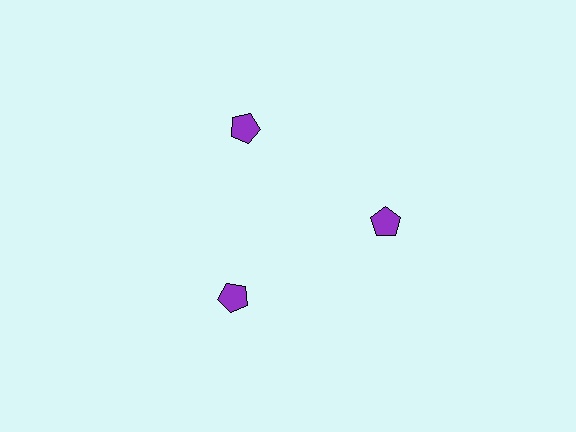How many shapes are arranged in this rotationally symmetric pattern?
There are 3 shapes, arranged in 3 groups of 1.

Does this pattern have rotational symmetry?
Yes, this pattern has 3-fold rotational symmetry. It looks the same after rotating 120 degrees around the center.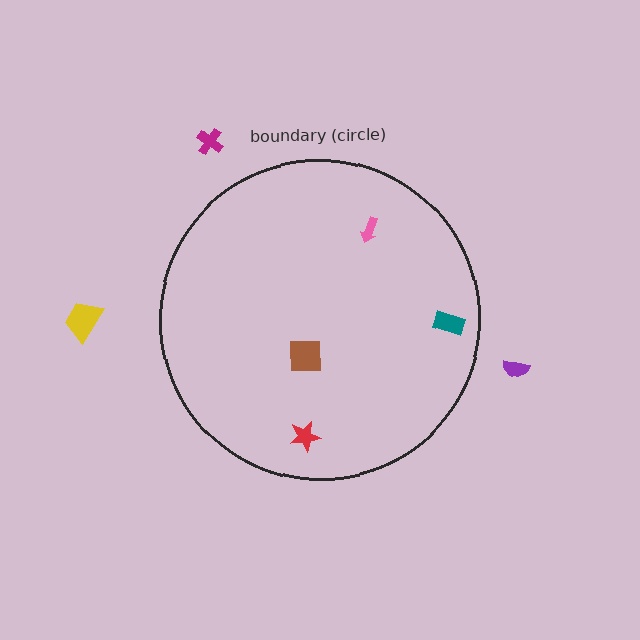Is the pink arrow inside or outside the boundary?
Inside.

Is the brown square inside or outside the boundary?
Inside.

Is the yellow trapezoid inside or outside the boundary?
Outside.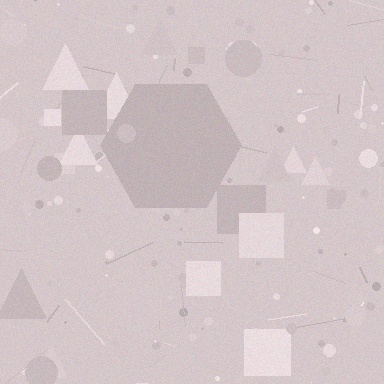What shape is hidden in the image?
A hexagon is hidden in the image.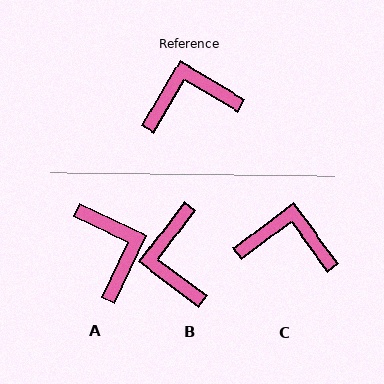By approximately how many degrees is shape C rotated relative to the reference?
Approximately 22 degrees clockwise.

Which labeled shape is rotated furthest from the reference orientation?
A, about 85 degrees away.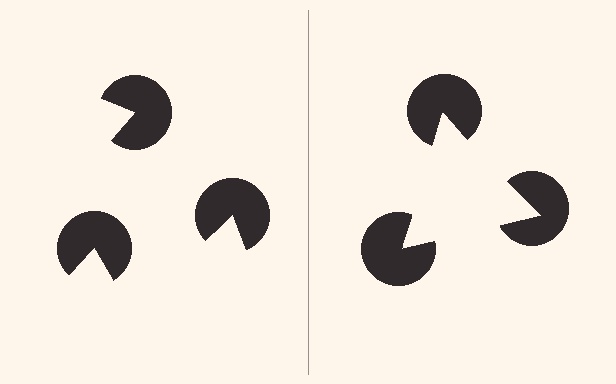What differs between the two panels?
The pac-man discs are positioned identically on both sides; only the wedge orientations differ. On the right they align to a triangle; on the left they are misaligned.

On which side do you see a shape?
An illusory triangle appears on the right side. On the left side the wedge cuts are rotated, so no coherent shape forms.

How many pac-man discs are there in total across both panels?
6 — 3 on each side.